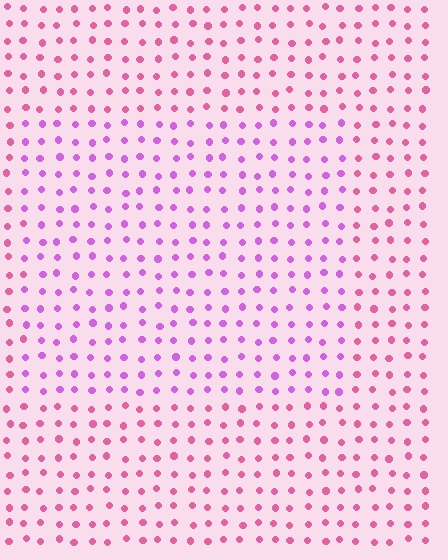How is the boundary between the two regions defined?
The boundary is defined purely by a slight shift in hue (about 38 degrees). Spacing, size, and orientation are identical on both sides.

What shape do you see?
I see a rectangle.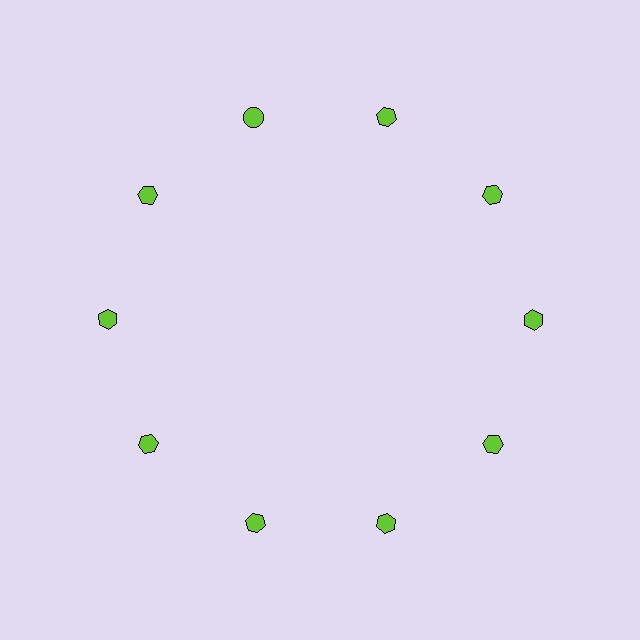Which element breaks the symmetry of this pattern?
The lime circle at roughly the 11 o'clock position breaks the symmetry. All other shapes are lime hexagons.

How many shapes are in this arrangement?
There are 10 shapes arranged in a ring pattern.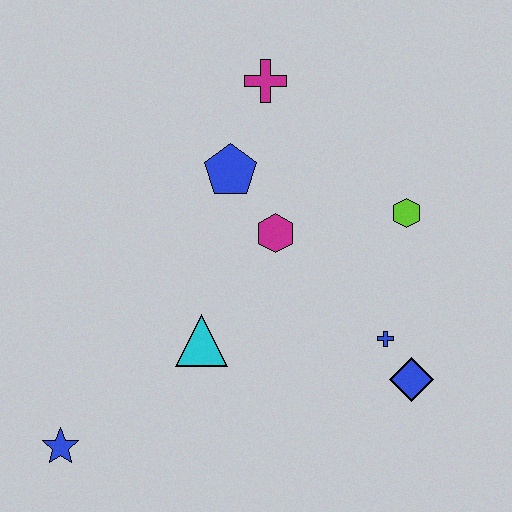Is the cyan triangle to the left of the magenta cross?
Yes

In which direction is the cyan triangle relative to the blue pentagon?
The cyan triangle is below the blue pentagon.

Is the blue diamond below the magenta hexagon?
Yes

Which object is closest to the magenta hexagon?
The blue pentagon is closest to the magenta hexagon.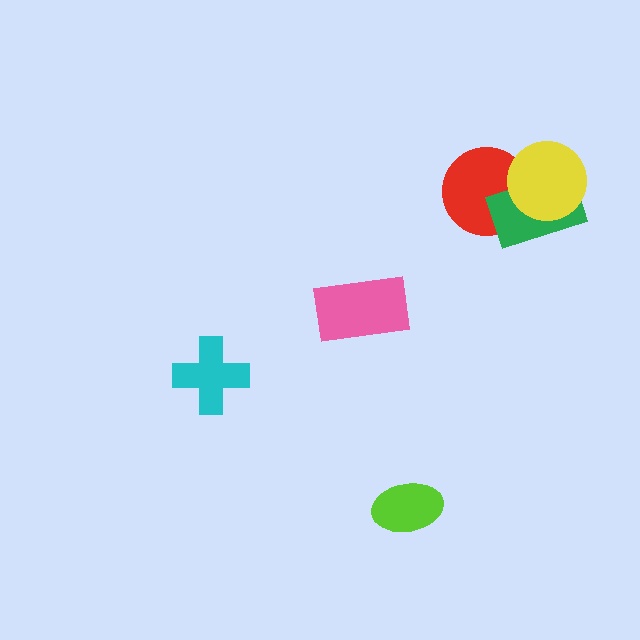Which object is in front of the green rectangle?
The yellow circle is in front of the green rectangle.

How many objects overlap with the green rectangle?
2 objects overlap with the green rectangle.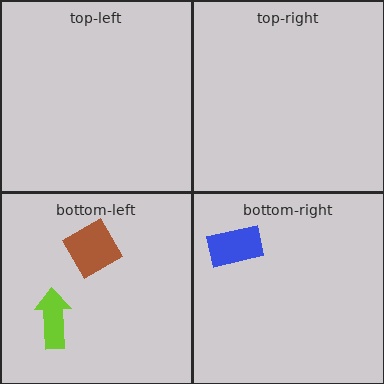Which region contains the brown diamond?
The bottom-left region.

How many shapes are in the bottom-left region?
2.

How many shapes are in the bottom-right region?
1.